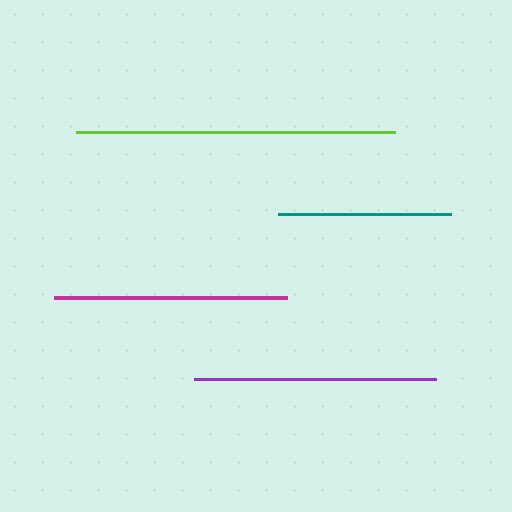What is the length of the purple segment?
The purple segment is approximately 242 pixels long.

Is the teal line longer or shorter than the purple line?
The purple line is longer than the teal line.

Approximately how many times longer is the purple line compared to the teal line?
The purple line is approximately 1.4 times the length of the teal line.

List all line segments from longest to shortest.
From longest to shortest: lime, purple, magenta, teal.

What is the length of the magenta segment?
The magenta segment is approximately 233 pixels long.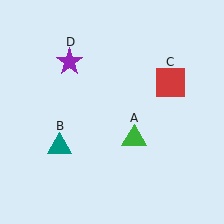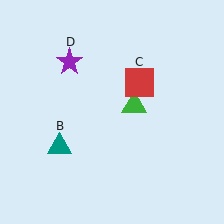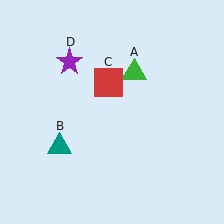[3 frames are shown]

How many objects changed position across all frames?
2 objects changed position: green triangle (object A), red square (object C).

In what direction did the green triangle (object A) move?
The green triangle (object A) moved up.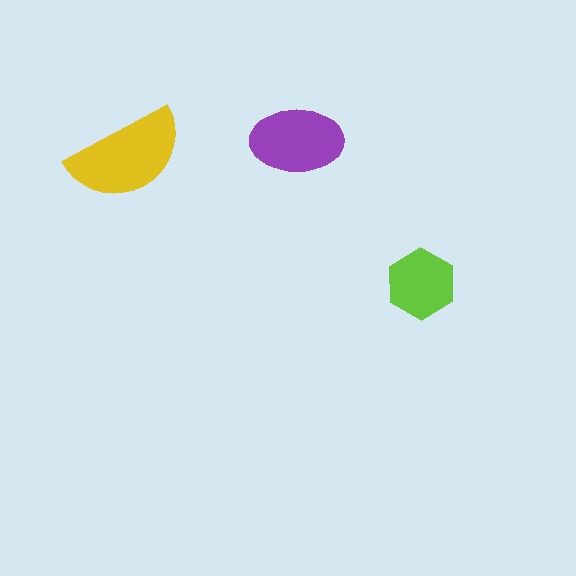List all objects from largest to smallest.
The yellow semicircle, the purple ellipse, the lime hexagon.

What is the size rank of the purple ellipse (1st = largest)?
2nd.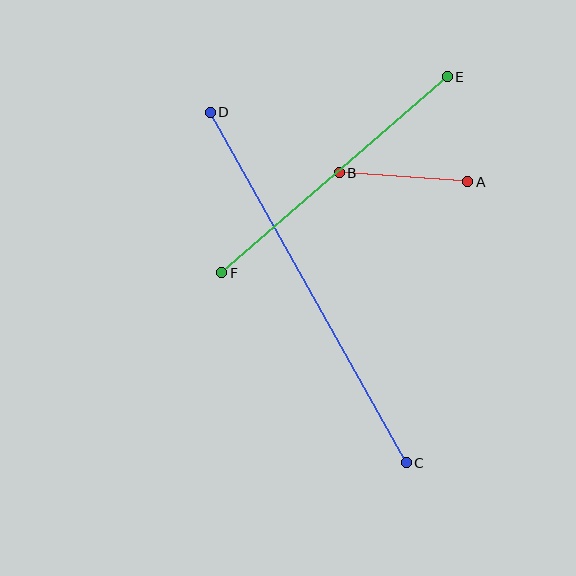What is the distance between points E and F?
The distance is approximately 299 pixels.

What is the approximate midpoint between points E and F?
The midpoint is at approximately (335, 175) pixels.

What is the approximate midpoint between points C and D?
The midpoint is at approximately (308, 287) pixels.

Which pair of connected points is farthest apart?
Points C and D are farthest apart.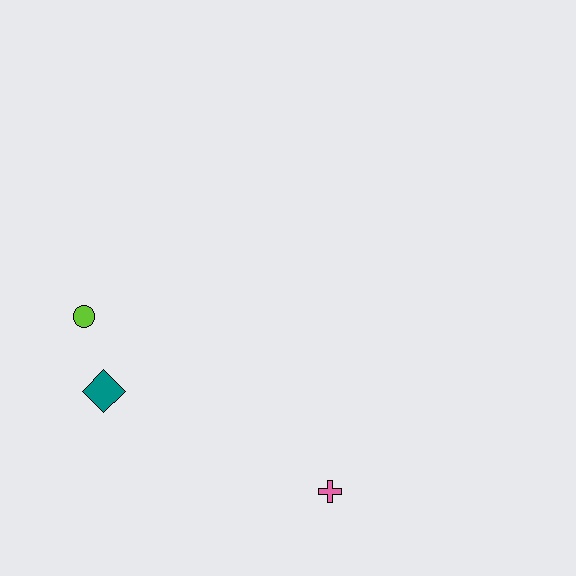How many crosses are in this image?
There is 1 cross.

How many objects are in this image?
There are 3 objects.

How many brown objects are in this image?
There are no brown objects.